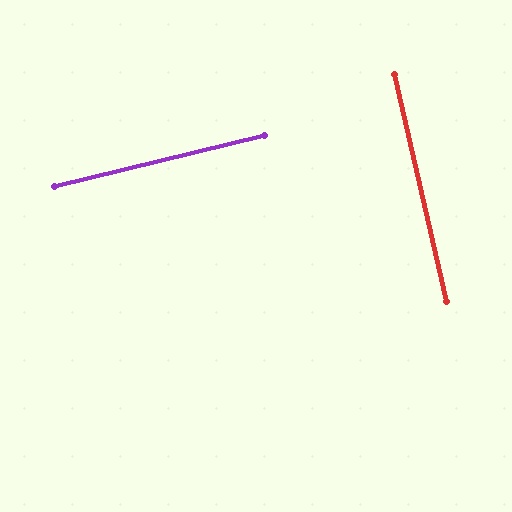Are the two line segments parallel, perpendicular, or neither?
Perpendicular — they meet at approximately 89°.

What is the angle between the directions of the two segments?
Approximately 89 degrees.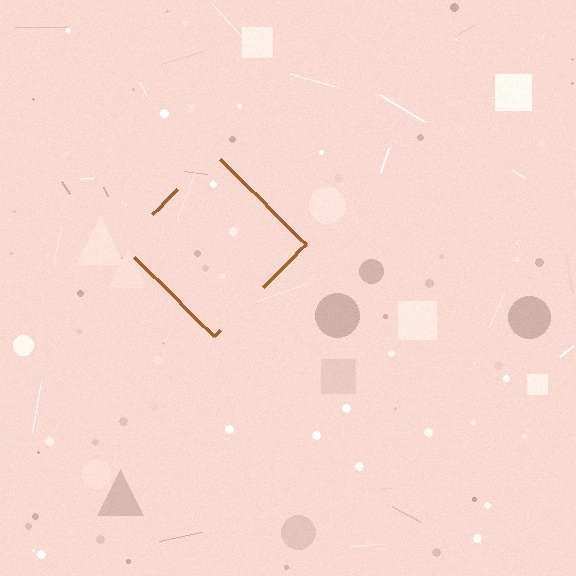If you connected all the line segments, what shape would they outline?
They would outline a diamond.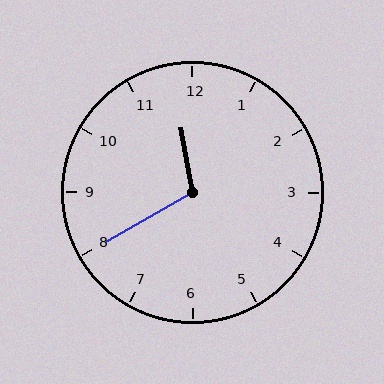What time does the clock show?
11:40.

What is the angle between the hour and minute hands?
Approximately 110 degrees.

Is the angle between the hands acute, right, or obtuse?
It is obtuse.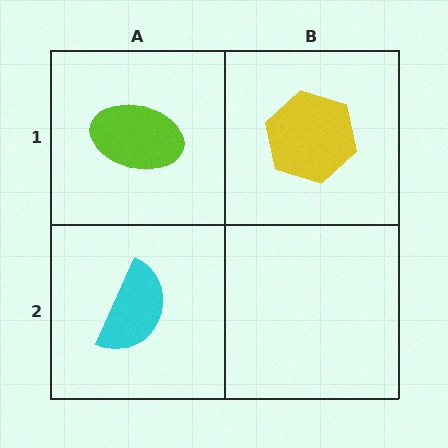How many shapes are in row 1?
2 shapes.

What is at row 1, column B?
A yellow hexagon.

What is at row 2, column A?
A cyan semicircle.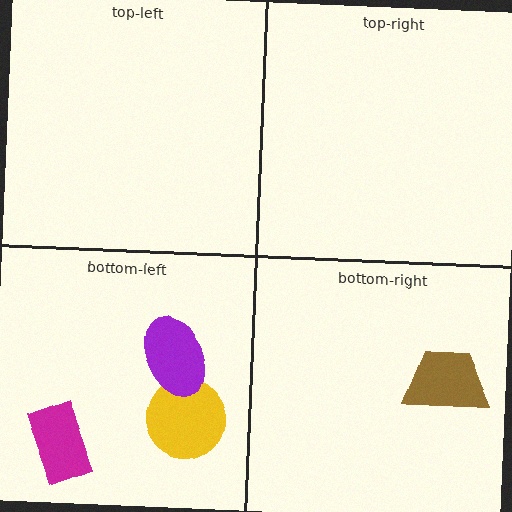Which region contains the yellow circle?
The bottom-left region.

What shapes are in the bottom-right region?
The brown trapezoid.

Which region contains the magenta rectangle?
The bottom-left region.